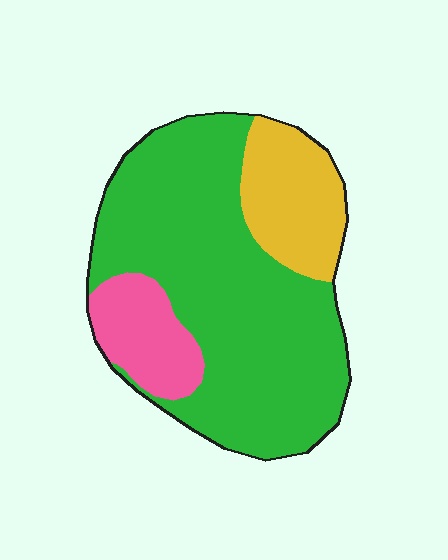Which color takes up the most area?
Green, at roughly 70%.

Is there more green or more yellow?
Green.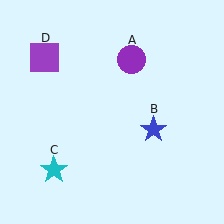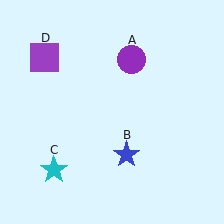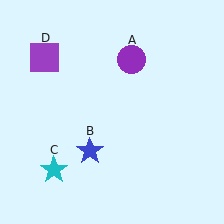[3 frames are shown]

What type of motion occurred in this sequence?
The blue star (object B) rotated clockwise around the center of the scene.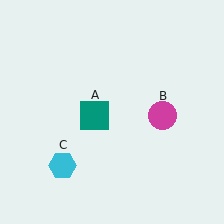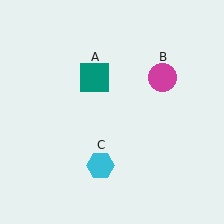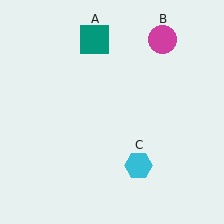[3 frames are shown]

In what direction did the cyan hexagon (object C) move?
The cyan hexagon (object C) moved right.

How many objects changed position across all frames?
3 objects changed position: teal square (object A), magenta circle (object B), cyan hexagon (object C).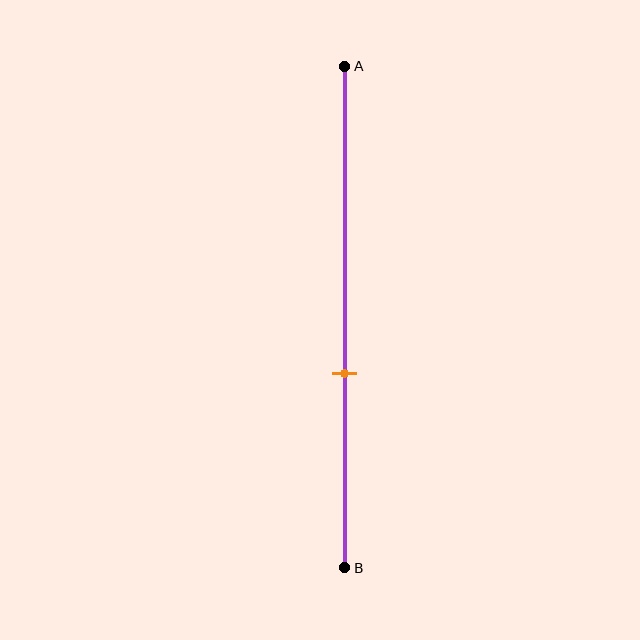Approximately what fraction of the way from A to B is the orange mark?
The orange mark is approximately 60% of the way from A to B.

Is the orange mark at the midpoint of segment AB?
No, the mark is at about 60% from A, not at the 50% midpoint.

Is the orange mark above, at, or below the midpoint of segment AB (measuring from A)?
The orange mark is below the midpoint of segment AB.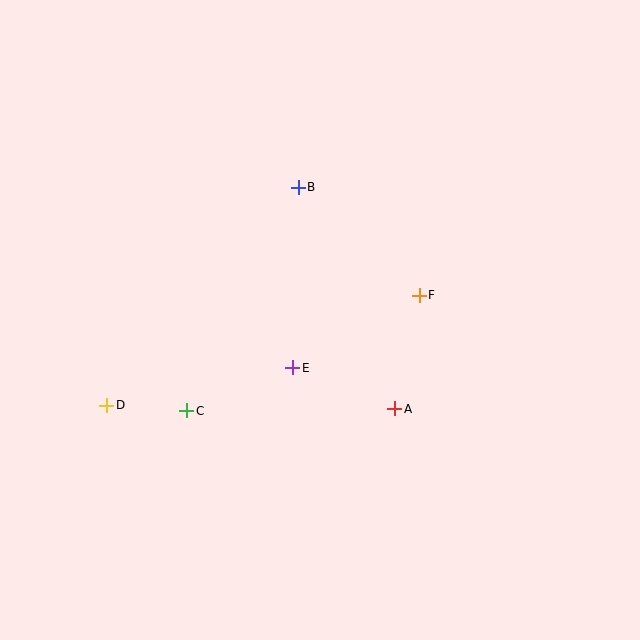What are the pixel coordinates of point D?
Point D is at (107, 405).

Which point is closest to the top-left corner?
Point B is closest to the top-left corner.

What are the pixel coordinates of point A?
Point A is at (395, 409).